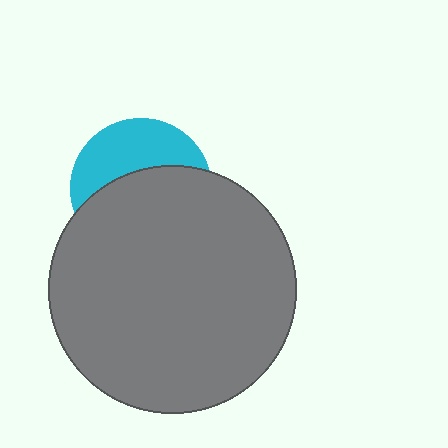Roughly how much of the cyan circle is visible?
A small part of it is visible (roughly 40%).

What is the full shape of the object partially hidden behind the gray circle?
The partially hidden object is a cyan circle.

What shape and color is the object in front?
The object in front is a gray circle.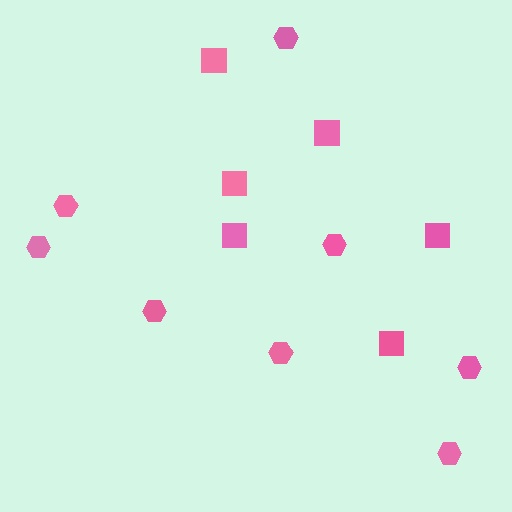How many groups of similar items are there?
There are 2 groups: one group of squares (6) and one group of hexagons (8).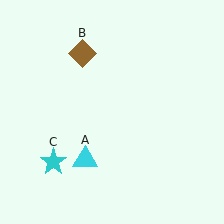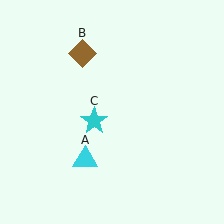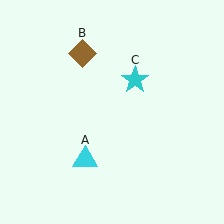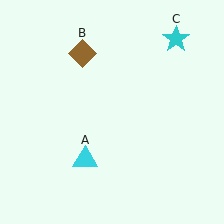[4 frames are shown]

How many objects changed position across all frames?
1 object changed position: cyan star (object C).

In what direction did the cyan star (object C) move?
The cyan star (object C) moved up and to the right.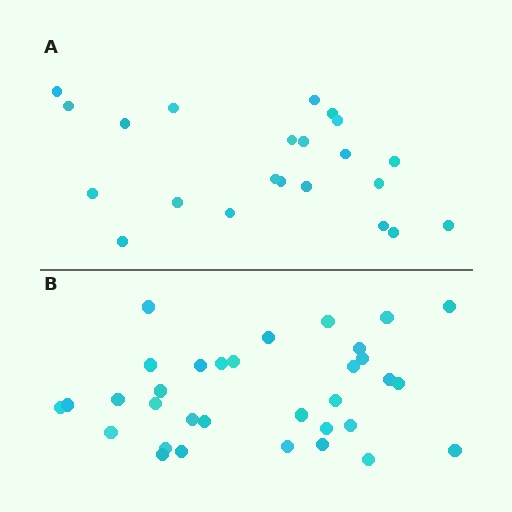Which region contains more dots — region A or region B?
Region B (the bottom region) has more dots.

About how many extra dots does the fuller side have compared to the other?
Region B has roughly 12 or so more dots than region A.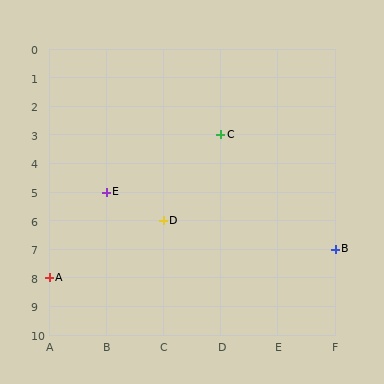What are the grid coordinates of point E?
Point E is at grid coordinates (B, 5).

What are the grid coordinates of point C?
Point C is at grid coordinates (D, 3).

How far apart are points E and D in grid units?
Points E and D are 1 column and 1 row apart (about 1.4 grid units diagonally).